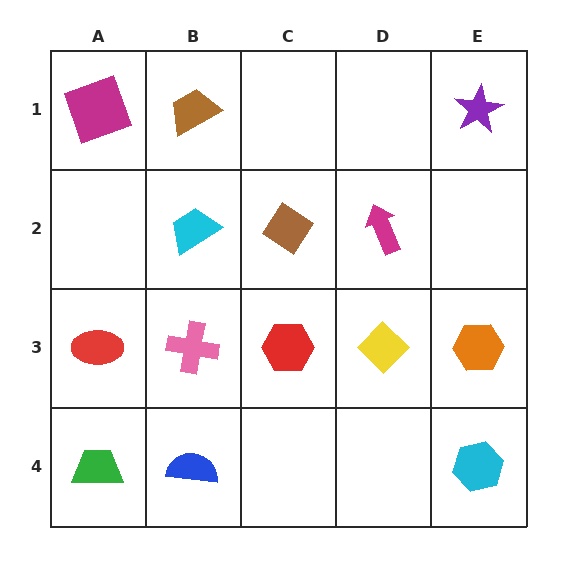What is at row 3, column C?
A red hexagon.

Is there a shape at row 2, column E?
No, that cell is empty.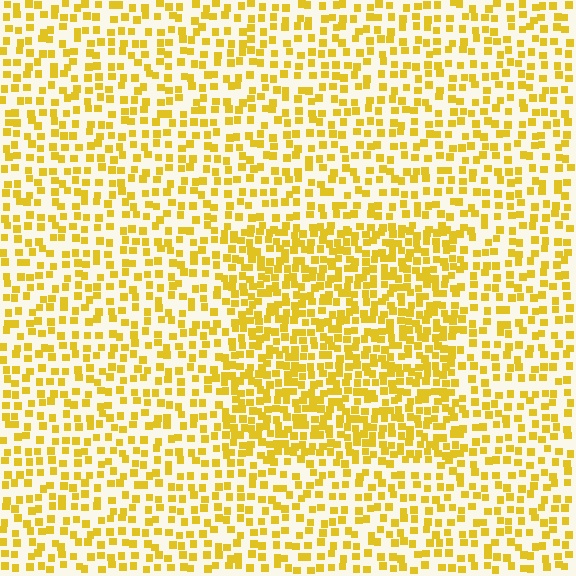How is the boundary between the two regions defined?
The boundary is defined by a change in element density (approximately 1.8x ratio). All elements are the same color, size, and shape.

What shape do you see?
I see a rectangle.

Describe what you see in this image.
The image contains small yellow elements arranged at two different densities. A rectangle-shaped region is visible where the elements are more densely packed than the surrounding area.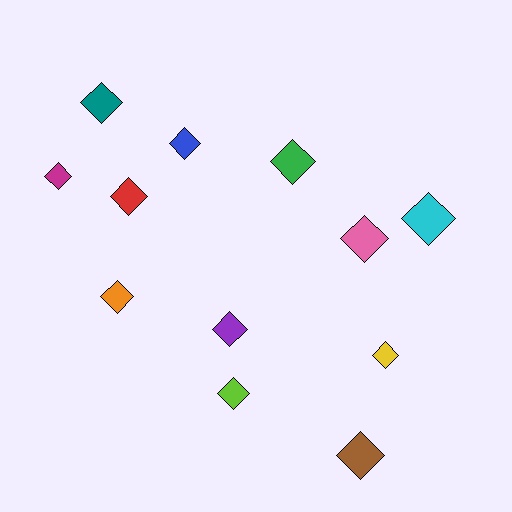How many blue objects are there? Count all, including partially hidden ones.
There is 1 blue object.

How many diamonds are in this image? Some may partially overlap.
There are 12 diamonds.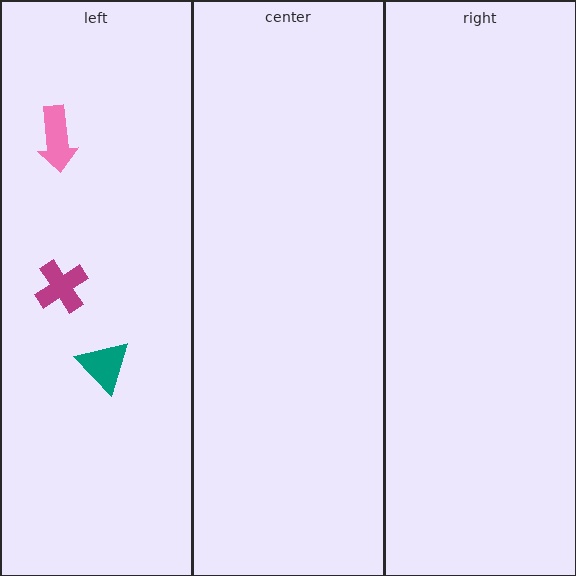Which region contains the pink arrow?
The left region.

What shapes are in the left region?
The pink arrow, the magenta cross, the teal triangle.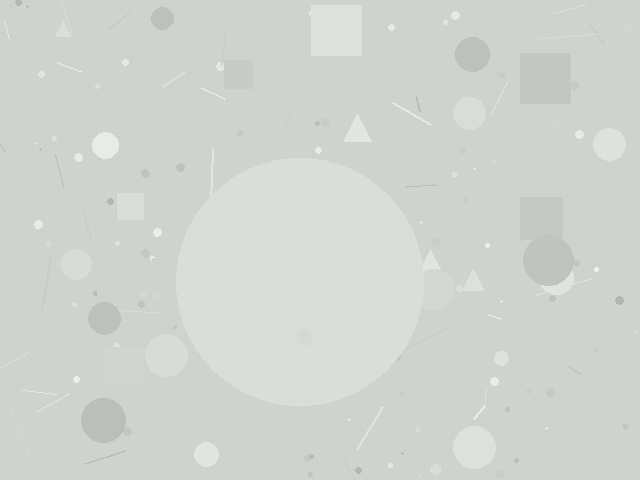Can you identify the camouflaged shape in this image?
The camouflaged shape is a circle.